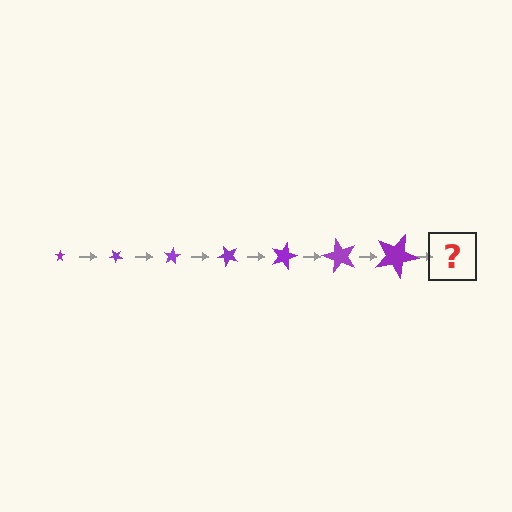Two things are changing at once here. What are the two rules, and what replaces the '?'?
The two rules are that the star grows larger each step and it rotates 40 degrees each step. The '?' should be a star, larger than the previous one and rotated 280 degrees from the start.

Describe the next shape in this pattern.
It should be a star, larger than the previous one and rotated 280 degrees from the start.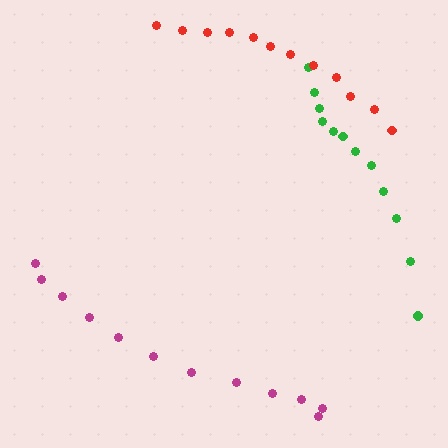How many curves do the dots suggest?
There are 3 distinct paths.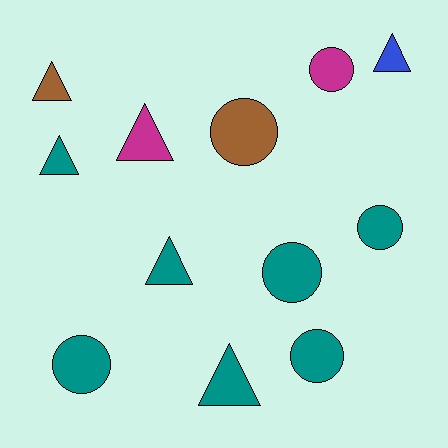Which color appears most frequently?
Teal, with 7 objects.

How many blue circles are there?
There are no blue circles.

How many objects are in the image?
There are 12 objects.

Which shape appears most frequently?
Triangle, with 6 objects.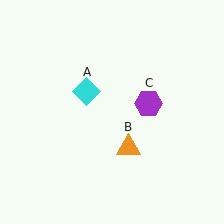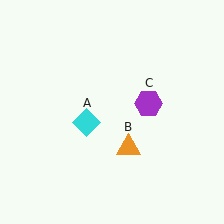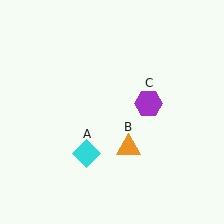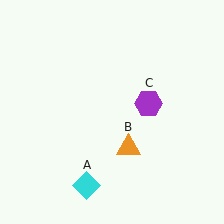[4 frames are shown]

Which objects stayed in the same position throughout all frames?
Orange triangle (object B) and purple hexagon (object C) remained stationary.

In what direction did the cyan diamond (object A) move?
The cyan diamond (object A) moved down.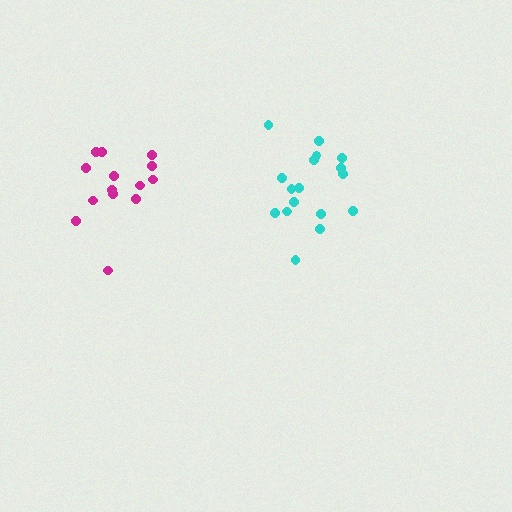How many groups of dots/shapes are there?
There are 2 groups.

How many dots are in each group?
Group 1: 17 dots, Group 2: 14 dots (31 total).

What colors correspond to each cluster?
The clusters are colored: cyan, magenta.